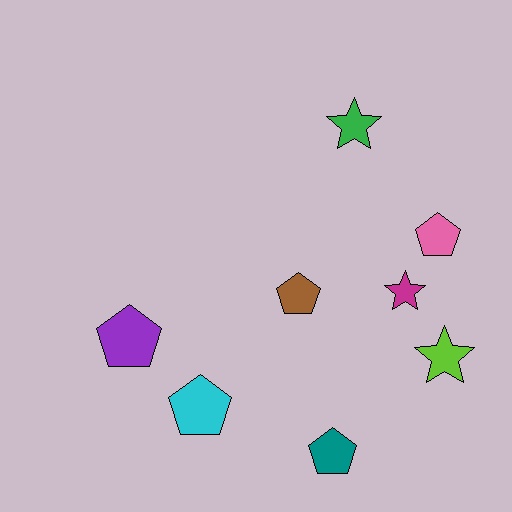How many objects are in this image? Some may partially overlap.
There are 8 objects.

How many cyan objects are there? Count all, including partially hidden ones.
There is 1 cyan object.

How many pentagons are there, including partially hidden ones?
There are 5 pentagons.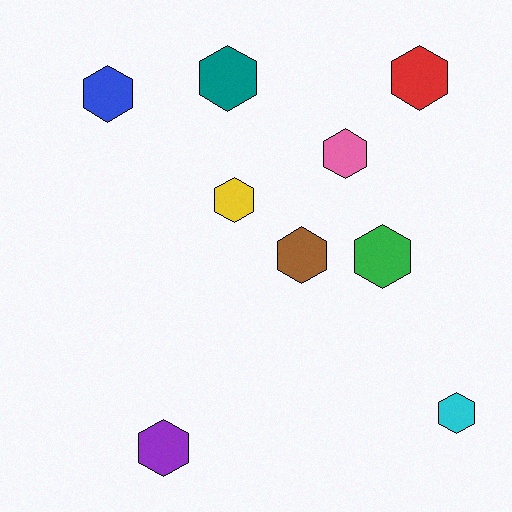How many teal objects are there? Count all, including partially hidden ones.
There is 1 teal object.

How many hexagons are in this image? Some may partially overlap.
There are 9 hexagons.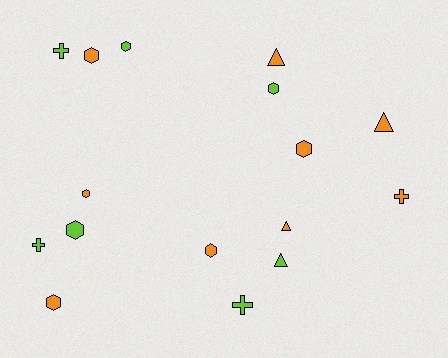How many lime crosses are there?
There are 3 lime crosses.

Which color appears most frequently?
Orange, with 9 objects.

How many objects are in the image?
There are 16 objects.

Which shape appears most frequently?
Hexagon, with 8 objects.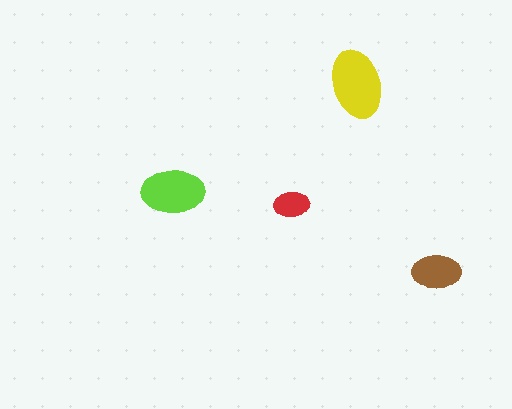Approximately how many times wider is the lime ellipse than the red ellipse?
About 2 times wider.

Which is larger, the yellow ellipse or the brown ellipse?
The yellow one.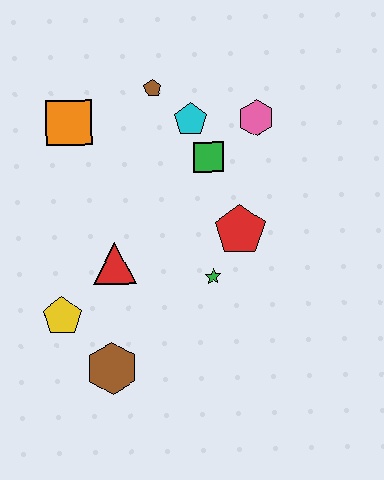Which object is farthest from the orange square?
The brown hexagon is farthest from the orange square.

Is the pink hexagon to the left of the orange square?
No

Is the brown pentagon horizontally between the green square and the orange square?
Yes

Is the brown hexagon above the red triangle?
No